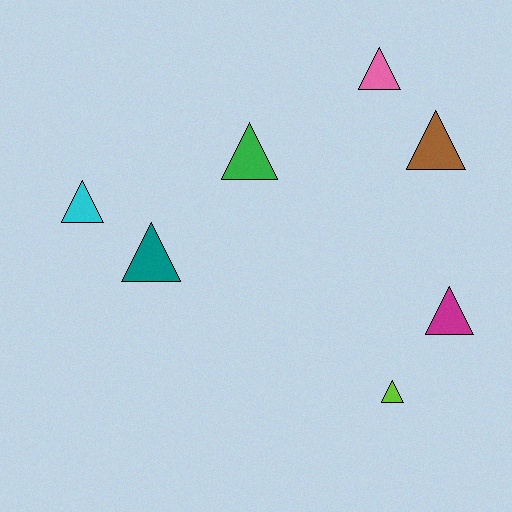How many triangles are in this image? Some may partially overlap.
There are 7 triangles.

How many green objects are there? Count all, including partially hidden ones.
There is 1 green object.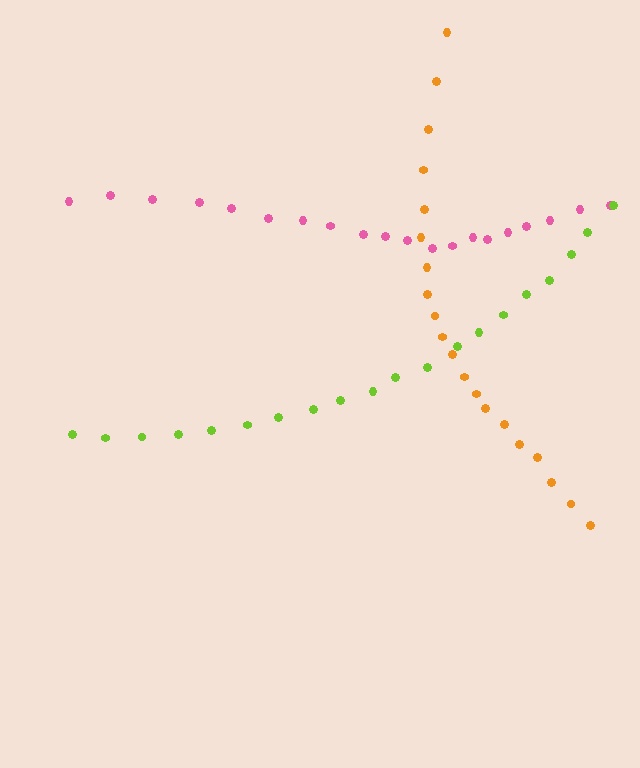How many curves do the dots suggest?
There are 3 distinct paths.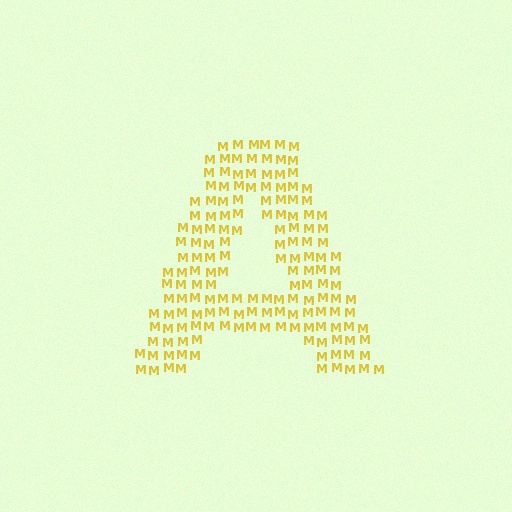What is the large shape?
The large shape is the letter A.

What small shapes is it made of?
It is made of small letter M's.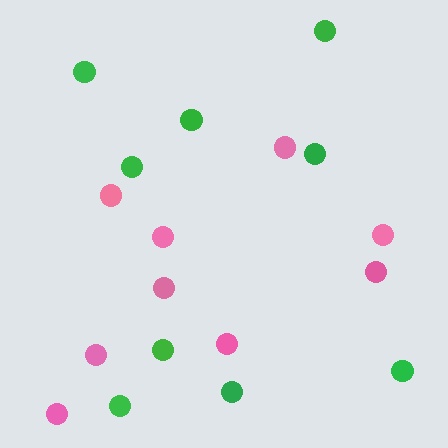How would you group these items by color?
There are 2 groups: one group of pink circles (9) and one group of green circles (9).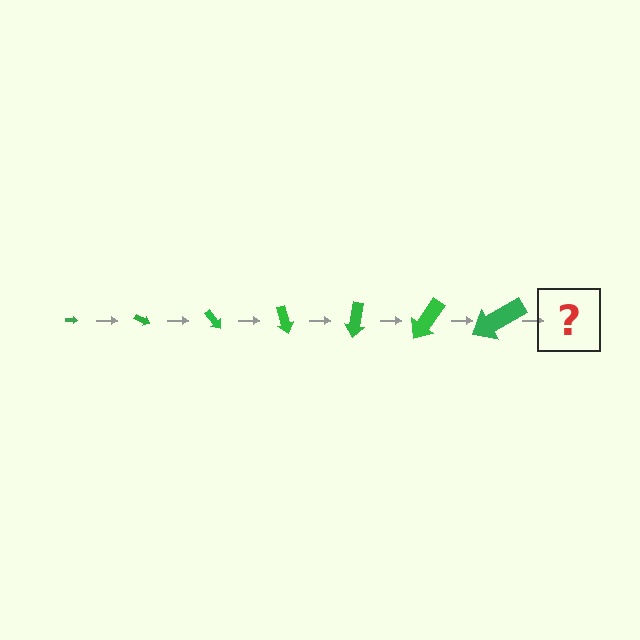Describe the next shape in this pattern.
It should be an arrow, larger than the previous one and rotated 175 degrees from the start.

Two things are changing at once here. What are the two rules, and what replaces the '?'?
The two rules are that the arrow grows larger each step and it rotates 25 degrees each step. The '?' should be an arrow, larger than the previous one and rotated 175 degrees from the start.